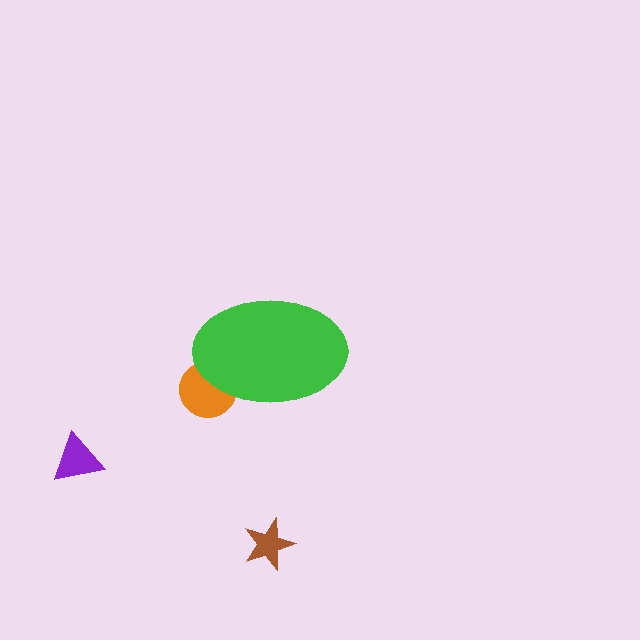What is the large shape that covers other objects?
A green ellipse.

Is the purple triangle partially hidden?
No, the purple triangle is fully visible.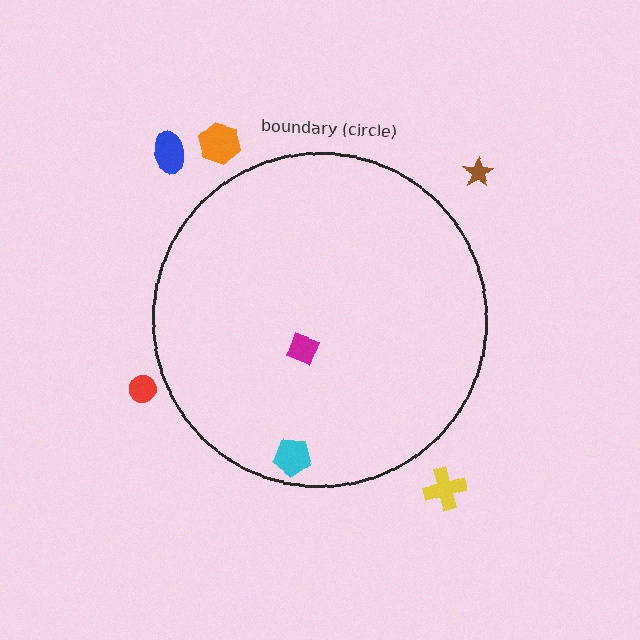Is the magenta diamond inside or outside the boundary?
Inside.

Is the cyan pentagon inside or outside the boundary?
Inside.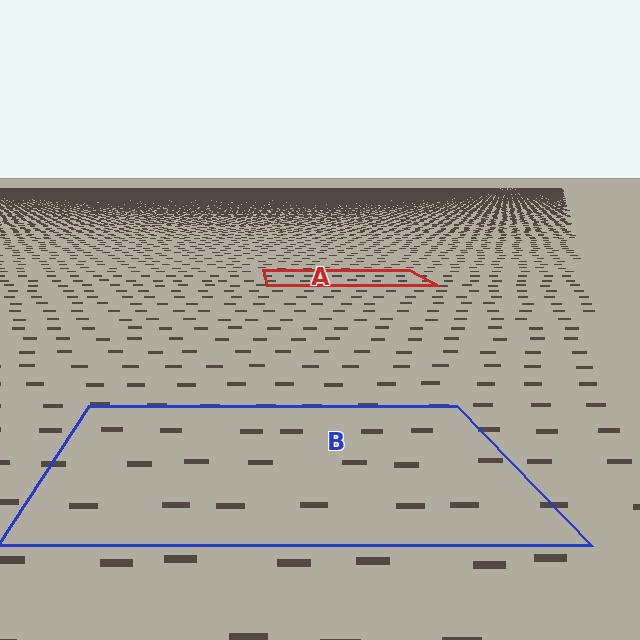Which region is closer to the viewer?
Region B is closer. The texture elements there are larger and more spread out.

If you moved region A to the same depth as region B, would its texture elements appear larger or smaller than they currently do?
They would appear larger. At a closer depth, the same texture elements are projected at a bigger on-screen size.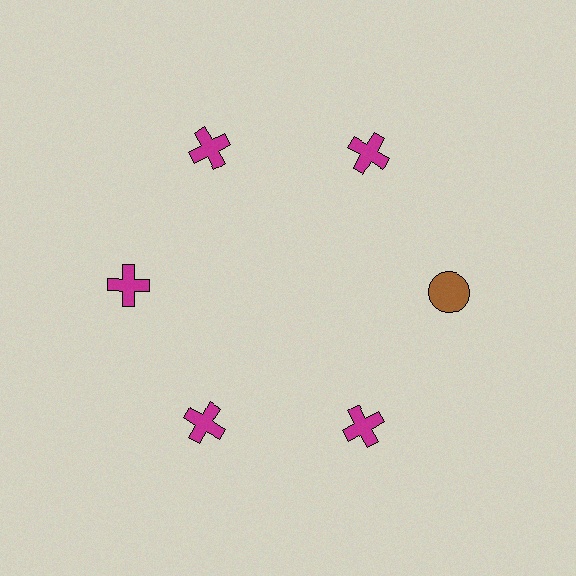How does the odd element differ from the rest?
It differs in both color (brown instead of magenta) and shape (circle instead of cross).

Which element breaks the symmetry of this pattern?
The brown circle at roughly the 3 o'clock position breaks the symmetry. All other shapes are magenta crosses.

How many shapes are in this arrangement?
There are 6 shapes arranged in a ring pattern.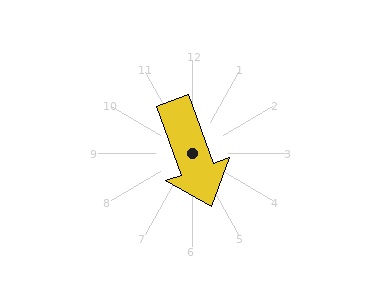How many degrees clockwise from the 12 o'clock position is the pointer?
Approximately 160 degrees.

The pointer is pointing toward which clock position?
Roughly 5 o'clock.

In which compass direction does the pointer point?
South.